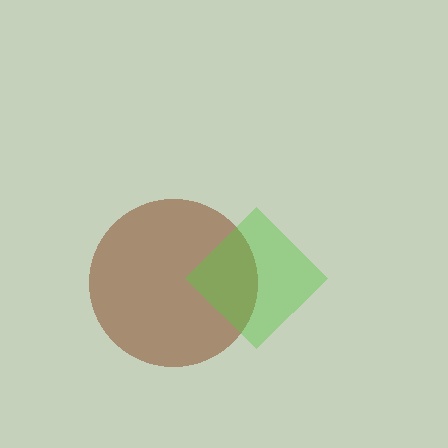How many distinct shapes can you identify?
There are 2 distinct shapes: a brown circle, a lime diamond.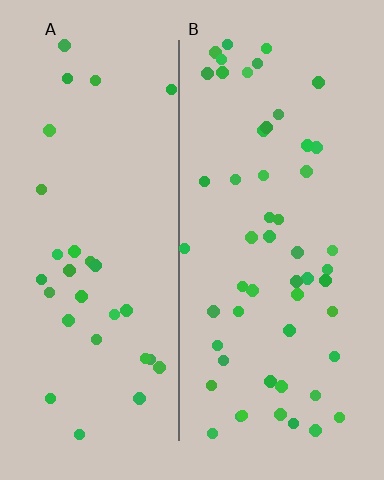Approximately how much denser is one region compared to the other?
Approximately 1.7× — region B over region A.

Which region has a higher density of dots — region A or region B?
B (the right).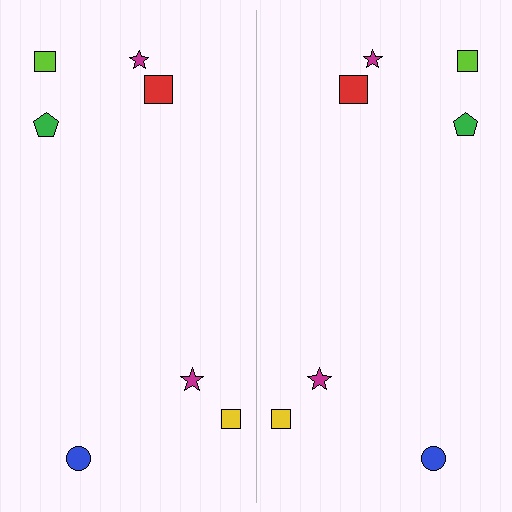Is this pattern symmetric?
Yes, this pattern has bilateral (reflection) symmetry.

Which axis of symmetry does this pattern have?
The pattern has a vertical axis of symmetry running through the center of the image.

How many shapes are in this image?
There are 14 shapes in this image.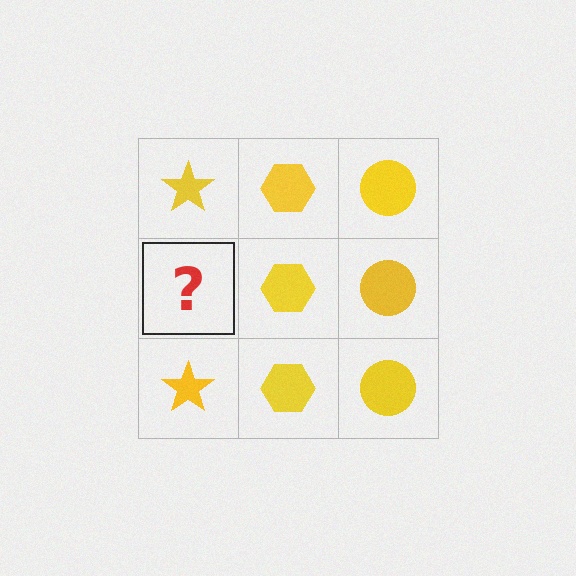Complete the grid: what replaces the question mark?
The question mark should be replaced with a yellow star.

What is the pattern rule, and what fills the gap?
The rule is that each column has a consistent shape. The gap should be filled with a yellow star.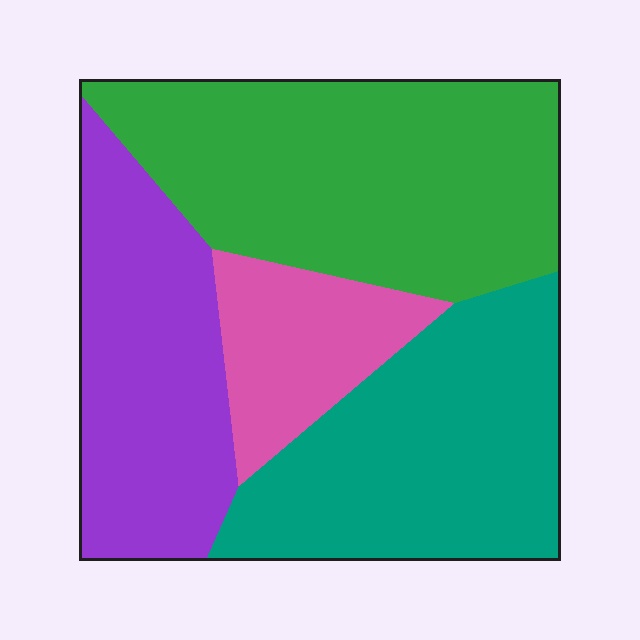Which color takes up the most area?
Green, at roughly 35%.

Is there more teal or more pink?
Teal.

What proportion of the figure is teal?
Teal takes up about one quarter (1/4) of the figure.